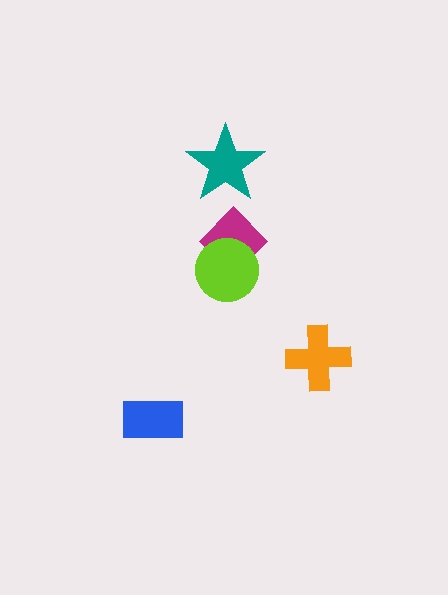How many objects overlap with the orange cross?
0 objects overlap with the orange cross.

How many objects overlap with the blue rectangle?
0 objects overlap with the blue rectangle.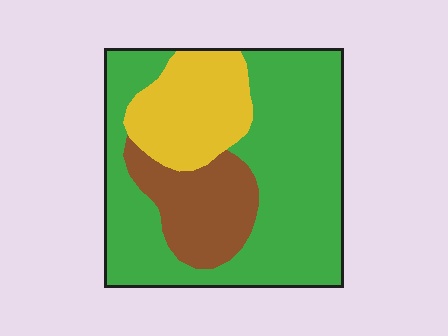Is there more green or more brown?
Green.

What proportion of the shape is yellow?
Yellow takes up less than a quarter of the shape.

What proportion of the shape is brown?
Brown takes up less than a quarter of the shape.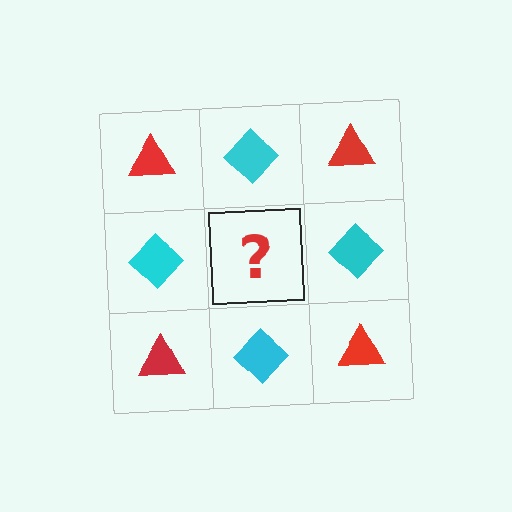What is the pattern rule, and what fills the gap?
The rule is that it alternates red triangle and cyan diamond in a checkerboard pattern. The gap should be filled with a red triangle.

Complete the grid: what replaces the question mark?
The question mark should be replaced with a red triangle.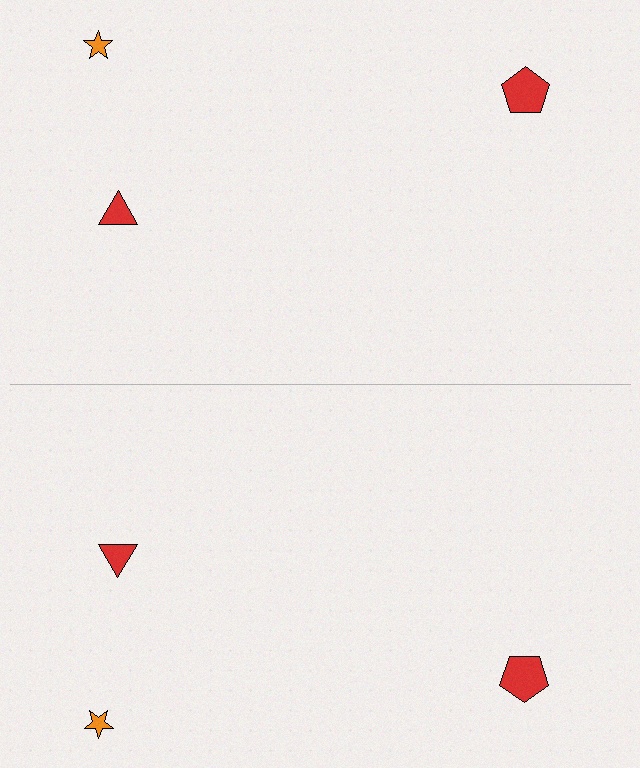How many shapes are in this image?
There are 6 shapes in this image.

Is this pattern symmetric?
Yes, this pattern has bilateral (reflection) symmetry.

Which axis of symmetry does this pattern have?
The pattern has a horizontal axis of symmetry running through the center of the image.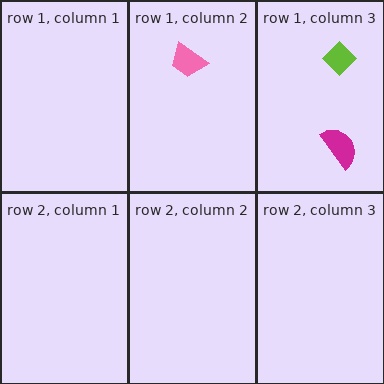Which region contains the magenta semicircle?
The row 1, column 3 region.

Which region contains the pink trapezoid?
The row 1, column 2 region.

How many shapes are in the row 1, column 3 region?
2.